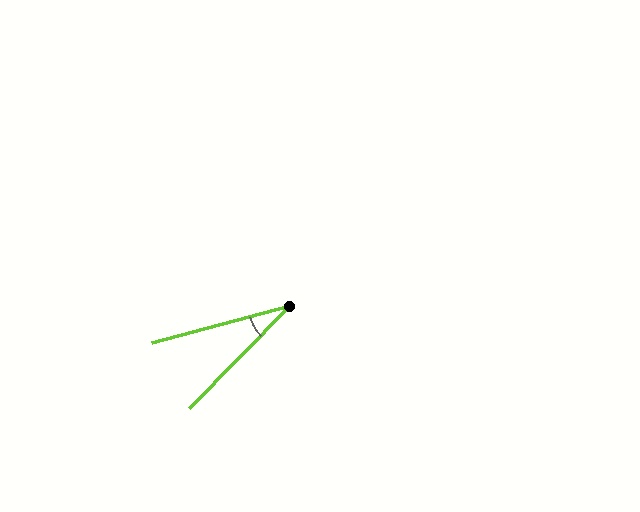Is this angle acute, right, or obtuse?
It is acute.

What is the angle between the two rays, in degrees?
Approximately 31 degrees.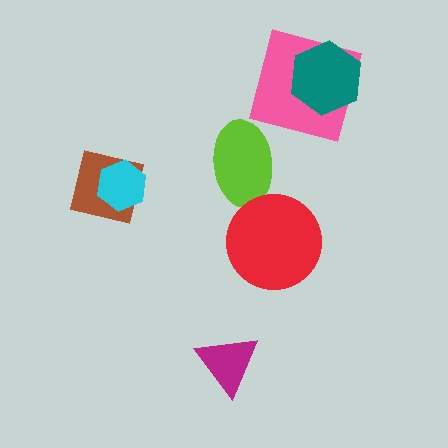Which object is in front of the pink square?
The teal hexagon is in front of the pink square.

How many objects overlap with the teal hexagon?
1 object overlaps with the teal hexagon.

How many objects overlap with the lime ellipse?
0 objects overlap with the lime ellipse.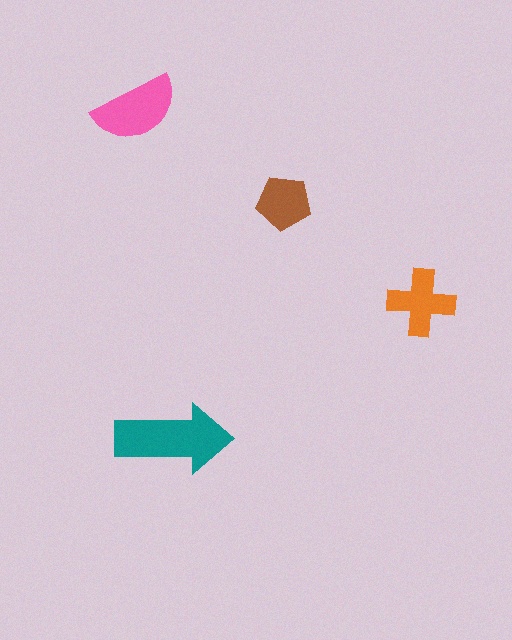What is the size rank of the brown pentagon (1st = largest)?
4th.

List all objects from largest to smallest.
The teal arrow, the pink semicircle, the orange cross, the brown pentagon.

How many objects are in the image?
There are 4 objects in the image.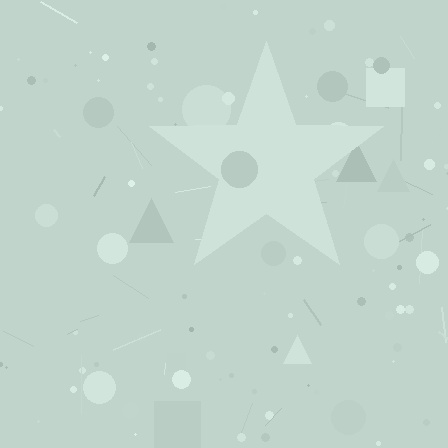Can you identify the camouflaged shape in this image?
The camouflaged shape is a star.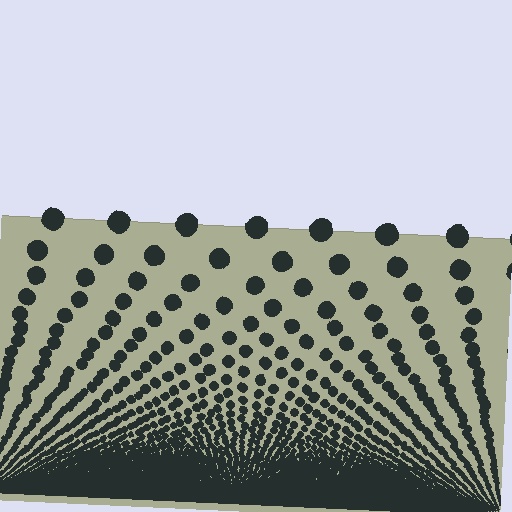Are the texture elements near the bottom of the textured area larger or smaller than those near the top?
Smaller. The gradient is inverted — elements near the bottom are smaller and denser.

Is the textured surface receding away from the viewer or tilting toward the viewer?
The surface appears to tilt toward the viewer. Texture elements get larger and sparser toward the top.